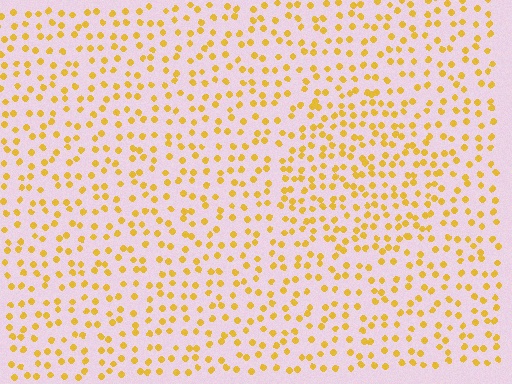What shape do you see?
I see a circle.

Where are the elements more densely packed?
The elements are more densely packed inside the circle boundary.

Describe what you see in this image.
The image contains small yellow elements arranged at two different densities. A circle-shaped region is visible where the elements are more densely packed than the surrounding area.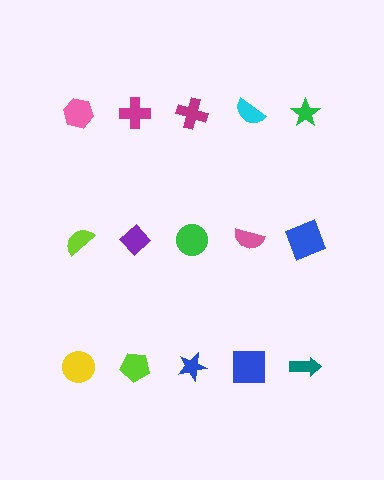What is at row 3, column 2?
A lime pentagon.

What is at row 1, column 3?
A magenta cross.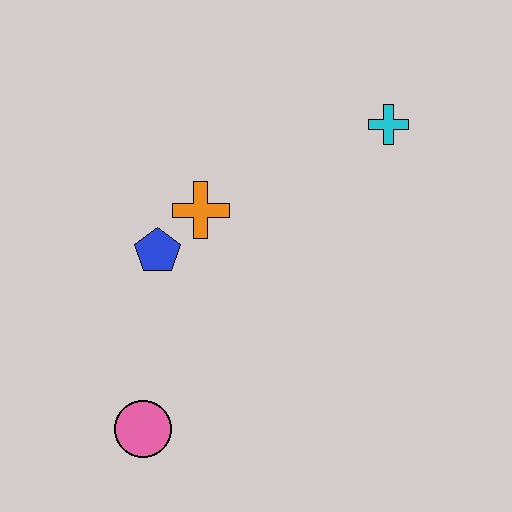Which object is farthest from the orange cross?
The pink circle is farthest from the orange cross.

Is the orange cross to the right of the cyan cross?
No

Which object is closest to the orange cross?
The blue pentagon is closest to the orange cross.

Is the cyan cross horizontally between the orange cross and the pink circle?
No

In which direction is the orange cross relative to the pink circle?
The orange cross is above the pink circle.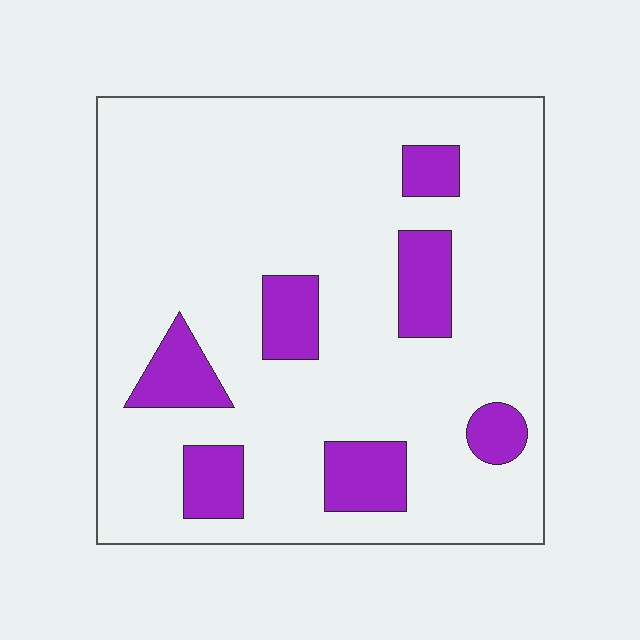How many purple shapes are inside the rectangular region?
7.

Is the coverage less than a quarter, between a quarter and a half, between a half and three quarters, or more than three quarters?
Less than a quarter.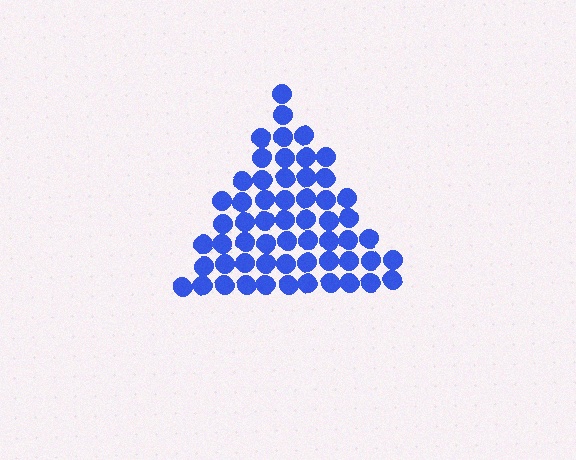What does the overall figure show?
The overall figure shows a triangle.